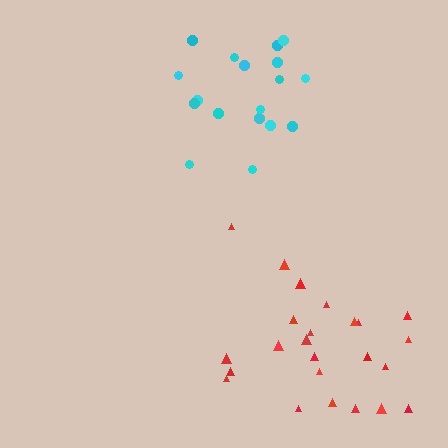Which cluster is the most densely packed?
Red.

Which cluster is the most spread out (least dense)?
Cyan.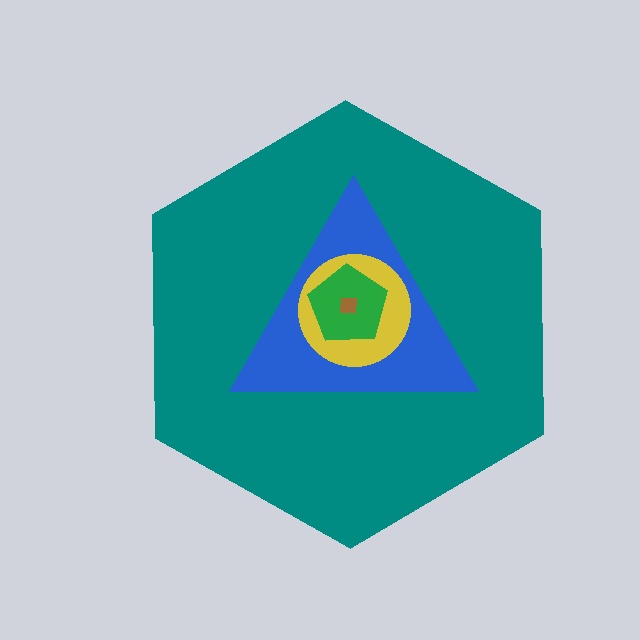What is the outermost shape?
The teal hexagon.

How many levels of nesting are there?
5.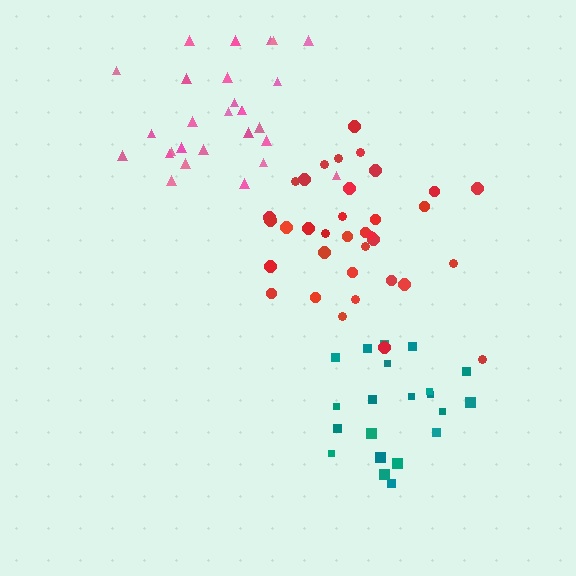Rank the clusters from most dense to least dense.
teal, pink, red.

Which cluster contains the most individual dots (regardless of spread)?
Red (35).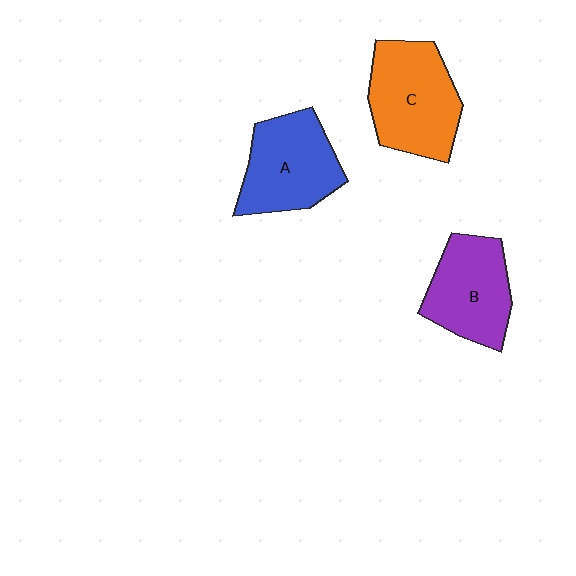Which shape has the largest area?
Shape C (orange).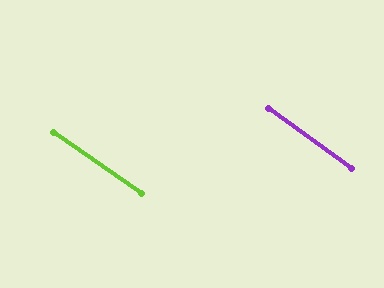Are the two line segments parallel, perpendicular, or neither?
Parallel — their directions differ by only 1.0°.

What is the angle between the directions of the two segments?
Approximately 1 degree.